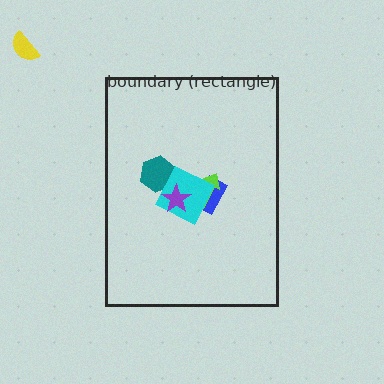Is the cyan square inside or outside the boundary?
Inside.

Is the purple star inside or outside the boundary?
Inside.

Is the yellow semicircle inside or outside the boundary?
Outside.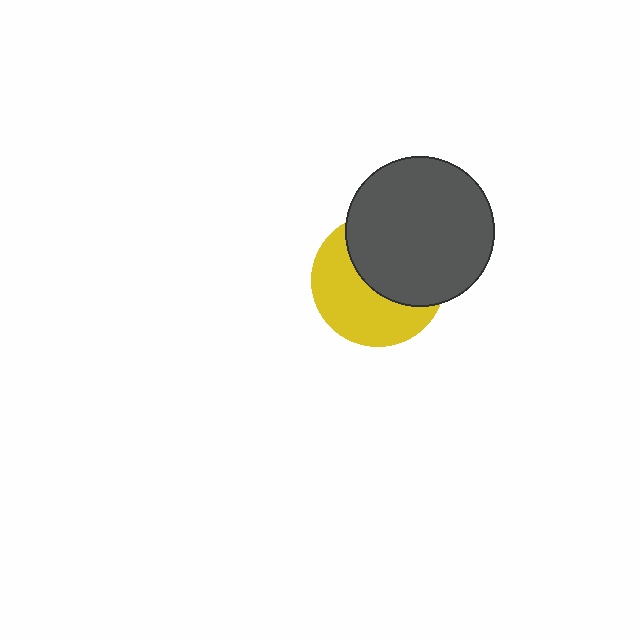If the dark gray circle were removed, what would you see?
You would see the complete yellow circle.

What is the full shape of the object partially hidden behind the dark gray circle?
The partially hidden object is a yellow circle.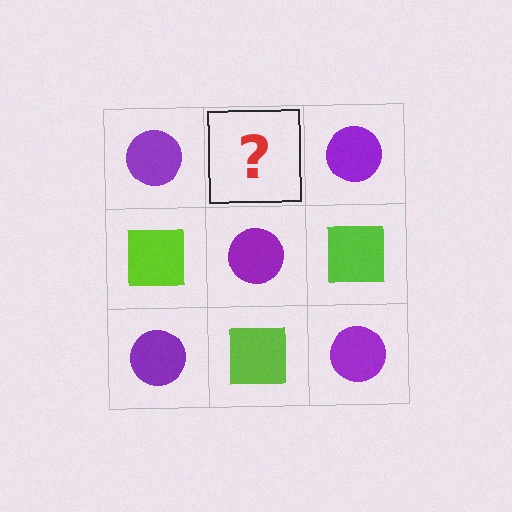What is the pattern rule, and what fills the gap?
The rule is that it alternates purple circle and lime square in a checkerboard pattern. The gap should be filled with a lime square.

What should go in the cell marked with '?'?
The missing cell should contain a lime square.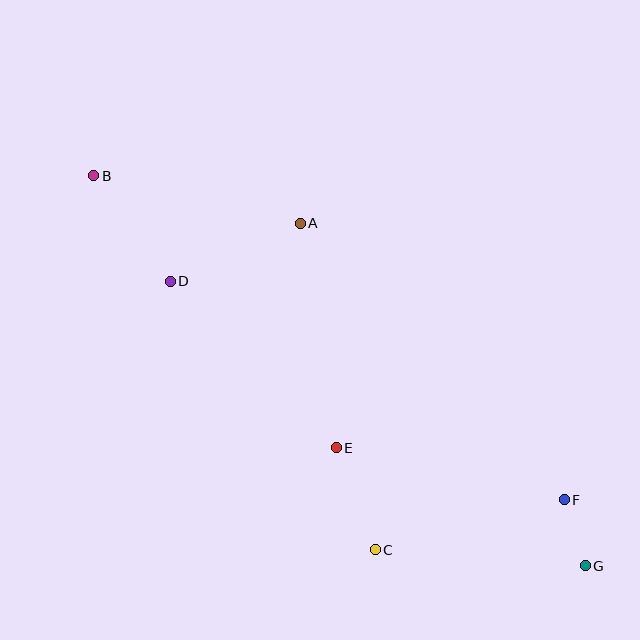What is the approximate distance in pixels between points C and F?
The distance between C and F is approximately 195 pixels.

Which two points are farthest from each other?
Points B and G are farthest from each other.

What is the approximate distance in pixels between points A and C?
The distance between A and C is approximately 335 pixels.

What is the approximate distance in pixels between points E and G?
The distance between E and G is approximately 276 pixels.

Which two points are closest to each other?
Points F and G are closest to each other.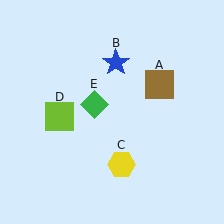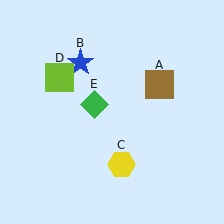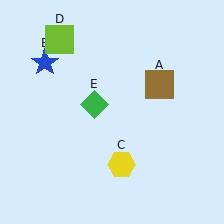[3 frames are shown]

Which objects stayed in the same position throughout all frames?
Brown square (object A) and yellow hexagon (object C) and green diamond (object E) remained stationary.